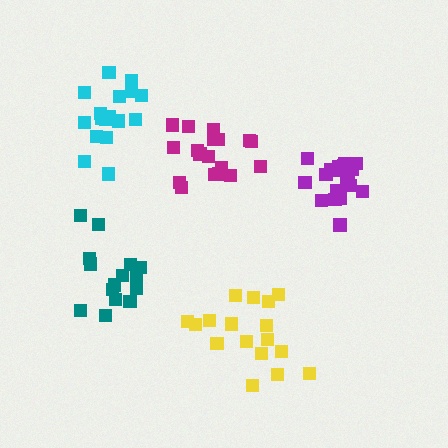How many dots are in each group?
Group 1: 15 dots, Group 2: 18 dots, Group 3: 17 dots, Group 4: 19 dots, Group 5: 17 dots (86 total).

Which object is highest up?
The cyan cluster is topmost.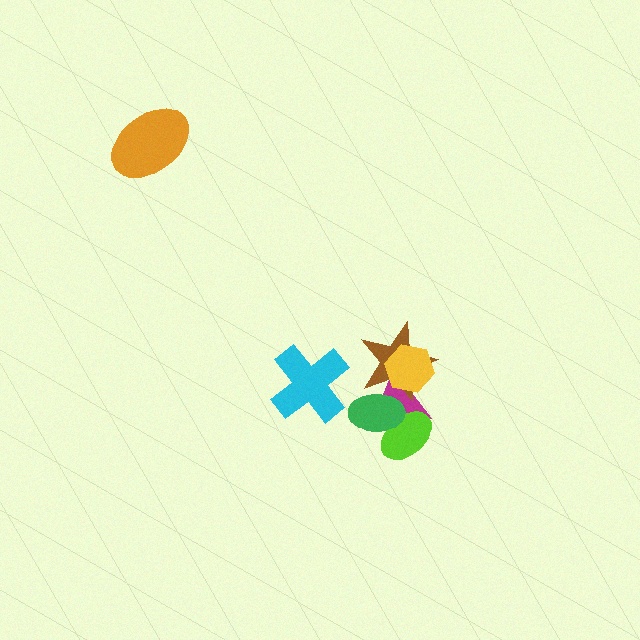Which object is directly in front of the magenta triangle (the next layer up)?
The lime ellipse is directly in front of the magenta triangle.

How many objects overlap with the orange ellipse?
0 objects overlap with the orange ellipse.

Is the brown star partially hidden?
Yes, it is partially covered by another shape.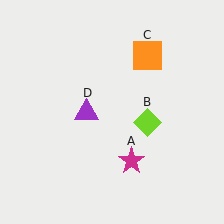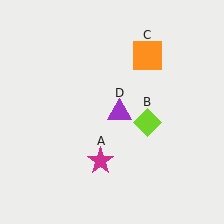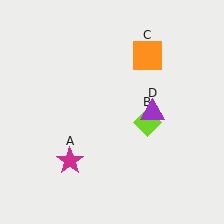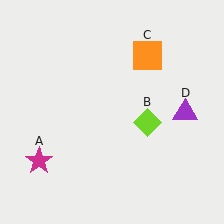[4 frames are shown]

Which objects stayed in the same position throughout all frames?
Lime diamond (object B) and orange square (object C) remained stationary.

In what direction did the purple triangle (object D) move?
The purple triangle (object D) moved right.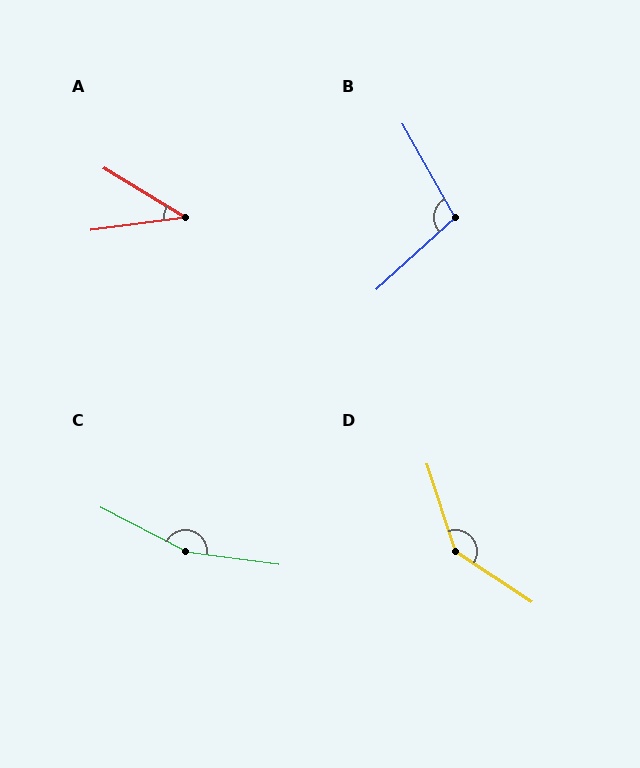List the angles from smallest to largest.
A (38°), B (103°), D (141°), C (160°).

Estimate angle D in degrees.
Approximately 141 degrees.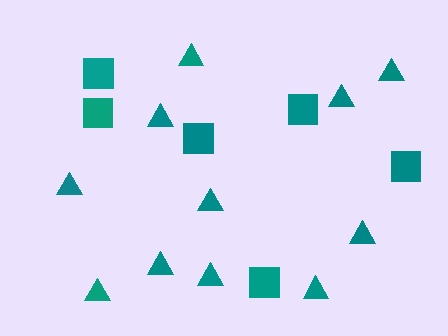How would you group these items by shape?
There are 2 groups: one group of triangles (11) and one group of squares (6).